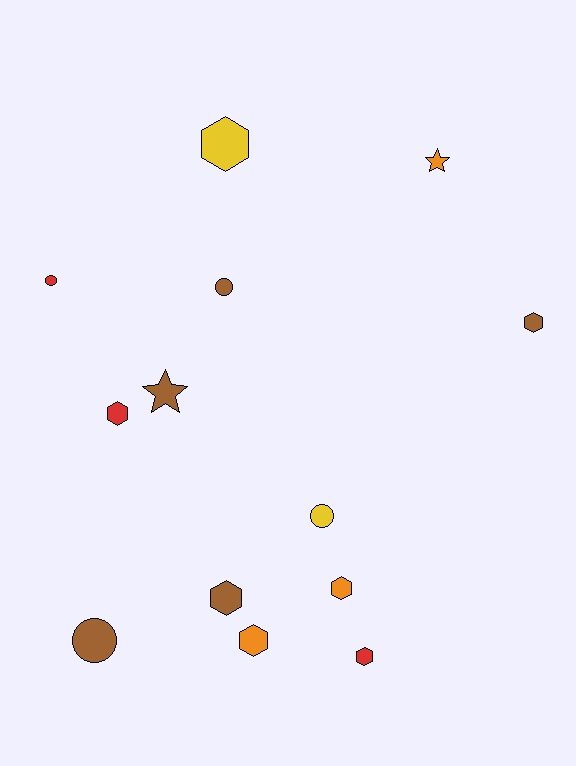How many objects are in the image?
There are 13 objects.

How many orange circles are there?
There are no orange circles.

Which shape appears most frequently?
Hexagon, with 7 objects.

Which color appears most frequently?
Brown, with 5 objects.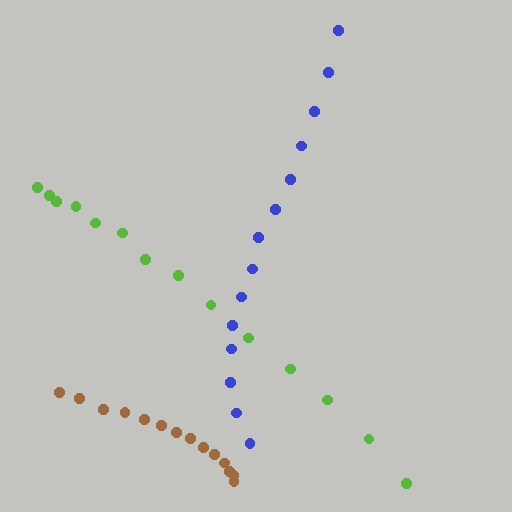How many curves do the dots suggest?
There are 3 distinct paths.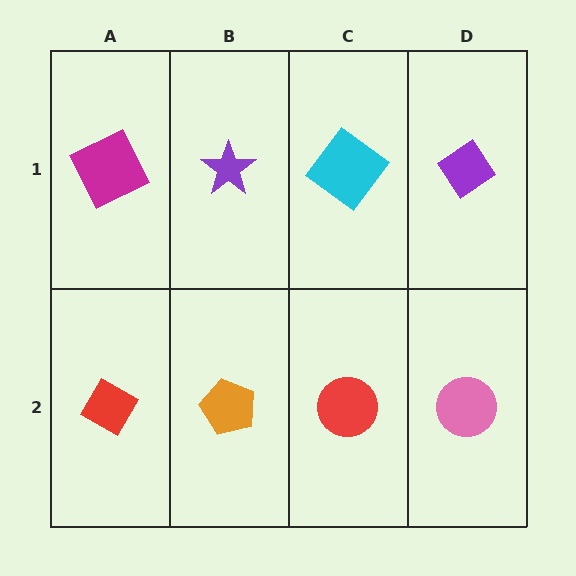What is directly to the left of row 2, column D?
A red circle.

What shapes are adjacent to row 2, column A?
A magenta square (row 1, column A), an orange pentagon (row 2, column B).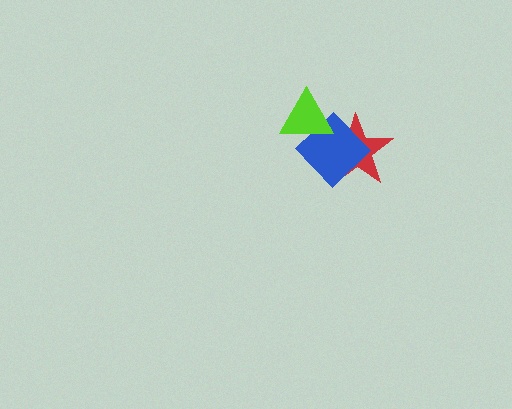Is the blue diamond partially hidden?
Yes, it is partially covered by another shape.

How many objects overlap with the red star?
2 objects overlap with the red star.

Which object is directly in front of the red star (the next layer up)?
The blue diamond is directly in front of the red star.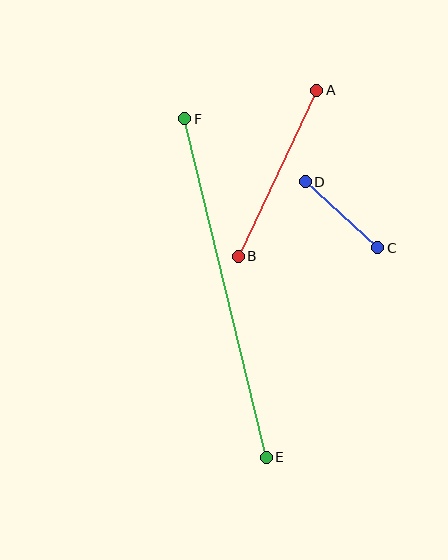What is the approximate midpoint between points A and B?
The midpoint is at approximately (278, 173) pixels.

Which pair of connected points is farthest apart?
Points E and F are farthest apart.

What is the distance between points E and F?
The distance is approximately 348 pixels.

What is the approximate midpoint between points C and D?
The midpoint is at approximately (341, 215) pixels.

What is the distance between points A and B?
The distance is approximately 183 pixels.